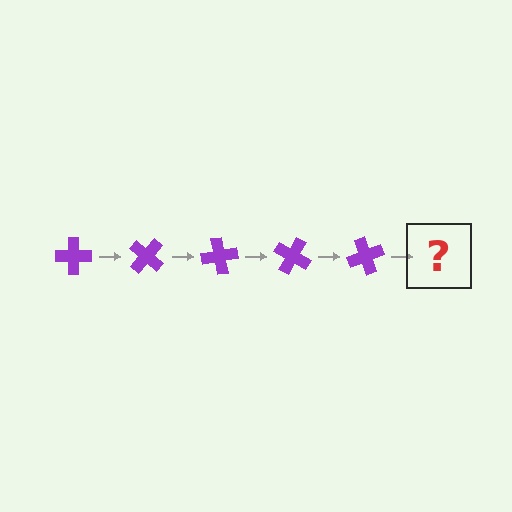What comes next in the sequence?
The next element should be a purple cross rotated 200 degrees.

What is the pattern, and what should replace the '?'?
The pattern is that the cross rotates 40 degrees each step. The '?' should be a purple cross rotated 200 degrees.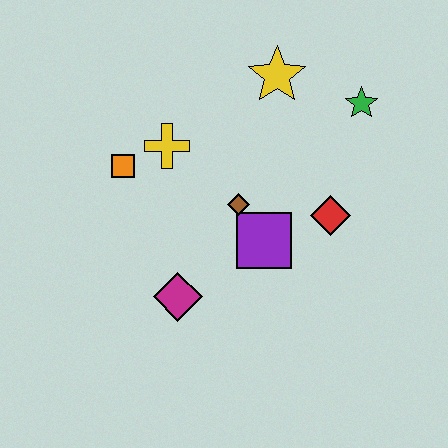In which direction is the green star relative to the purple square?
The green star is above the purple square.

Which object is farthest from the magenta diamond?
The green star is farthest from the magenta diamond.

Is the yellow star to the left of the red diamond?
Yes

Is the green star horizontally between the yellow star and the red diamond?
No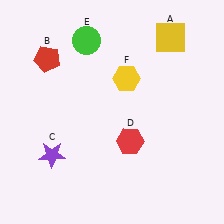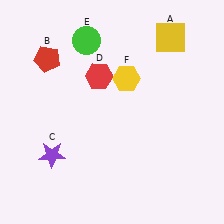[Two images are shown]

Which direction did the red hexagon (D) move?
The red hexagon (D) moved up.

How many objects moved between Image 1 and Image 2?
1 object moved between the two images.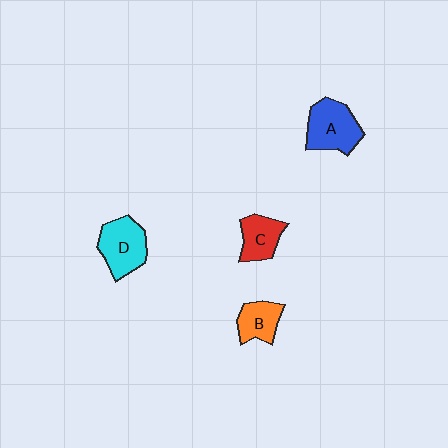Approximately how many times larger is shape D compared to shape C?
Approximately 1.4 times.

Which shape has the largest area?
Shape A (blue).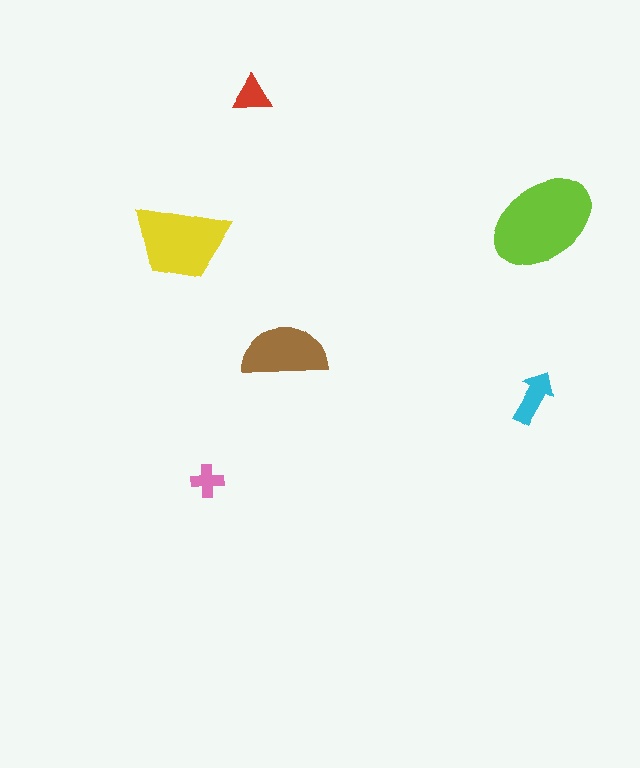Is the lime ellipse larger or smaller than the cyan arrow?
Larger.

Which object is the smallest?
The pink cross.